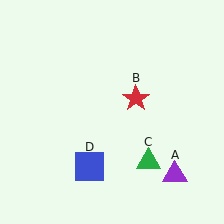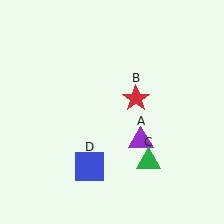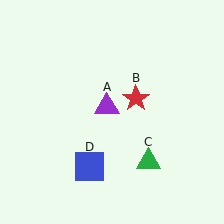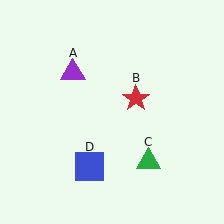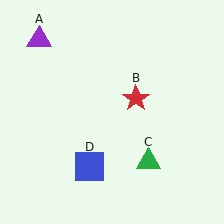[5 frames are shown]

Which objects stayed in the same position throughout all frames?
Red star (object B) and green triangle (object C) and blue square (object D) remained stationary.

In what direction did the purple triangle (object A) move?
The purple triangle (object A) moved up and to the left.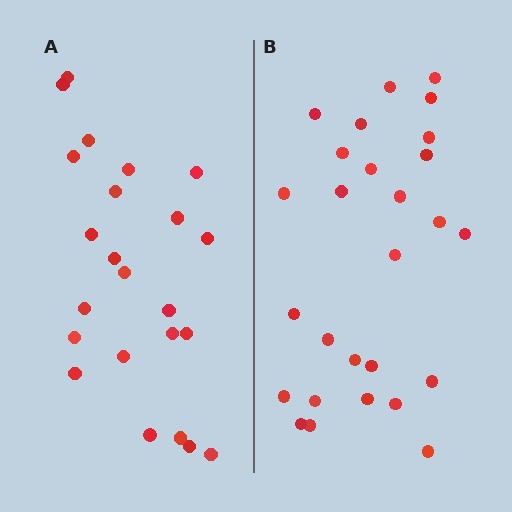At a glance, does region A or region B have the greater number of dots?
Region B (the right region) has more dots.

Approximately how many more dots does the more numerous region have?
Region B has about 4 more dots than region A.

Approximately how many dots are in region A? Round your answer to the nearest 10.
About 20 dots. (The exact count is 23, which rounds to 20.)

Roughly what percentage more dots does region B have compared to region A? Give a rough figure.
About 15% more.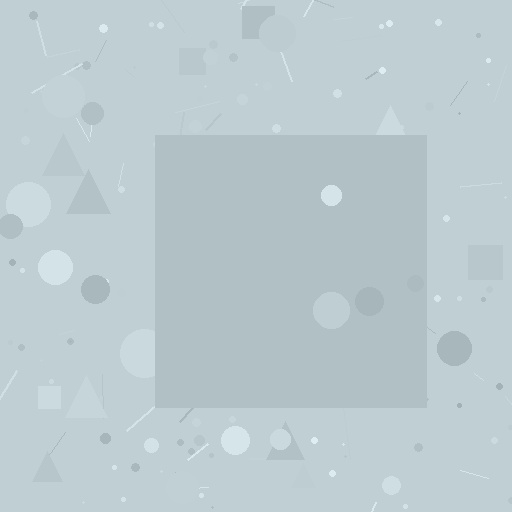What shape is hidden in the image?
A square is hidden in the image.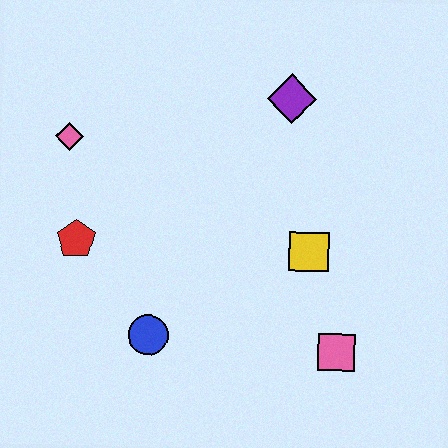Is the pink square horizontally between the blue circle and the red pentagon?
No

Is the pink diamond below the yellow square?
No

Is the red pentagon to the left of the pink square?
Yes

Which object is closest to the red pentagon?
The pink diamond is closest to the red pentagon.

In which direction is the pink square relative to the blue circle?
The pink square is to the right of the blue circle.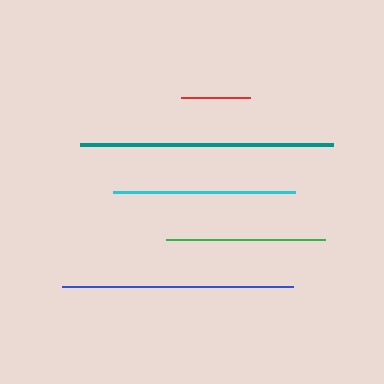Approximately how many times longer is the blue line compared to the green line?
The blue line is approximately 1.5 times the length of the green line.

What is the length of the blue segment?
The blue segment is approximately 231 pixels long.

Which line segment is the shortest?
The red line is the shortest at approximately 69 pixels.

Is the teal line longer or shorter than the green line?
The teal line is longer than the green line.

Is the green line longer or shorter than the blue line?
The blue line is longer than the green line.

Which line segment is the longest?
The teal line is the longest at approximately 252 pixels.